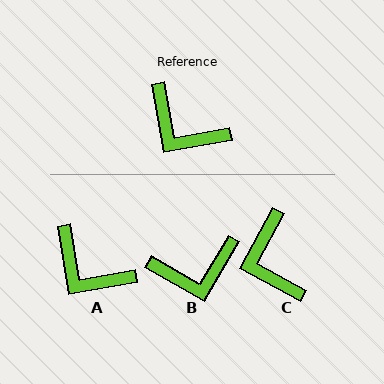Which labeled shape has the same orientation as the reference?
A.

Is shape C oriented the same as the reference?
No, it is off by about 38 degrees.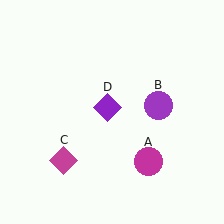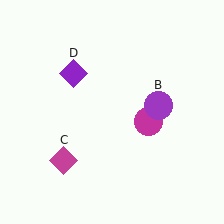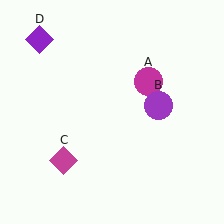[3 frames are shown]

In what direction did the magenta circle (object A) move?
The magenta circle (object A) moved up.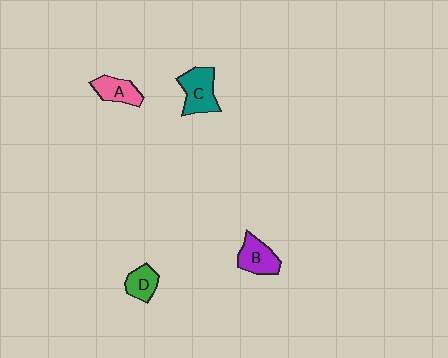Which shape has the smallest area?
Shape D (green).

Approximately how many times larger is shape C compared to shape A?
Approximately 1.4 times.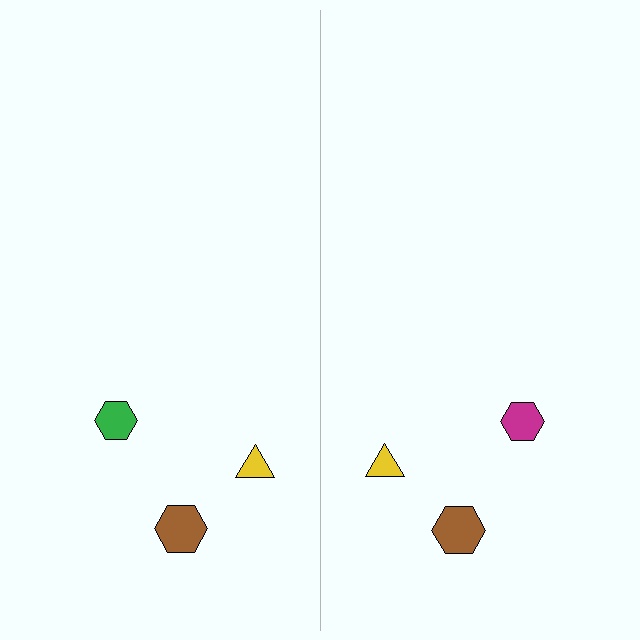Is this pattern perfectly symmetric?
No, the pattern is not perfectly symmetric. The magenta hexagon on the right side breaks the symmetry — its mirror counterpart is green.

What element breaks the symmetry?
The magenta hexagon on the right side breaks the symmetry — its mirror counterpart is green.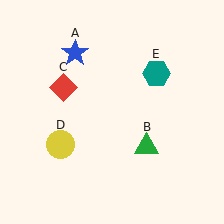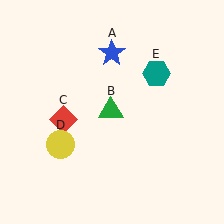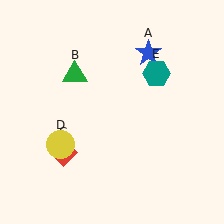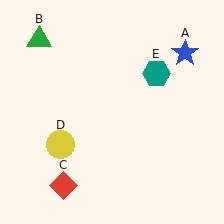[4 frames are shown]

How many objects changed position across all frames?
3 objects changed position: blue star (object A), green triangle (object B), red diamond (object C).